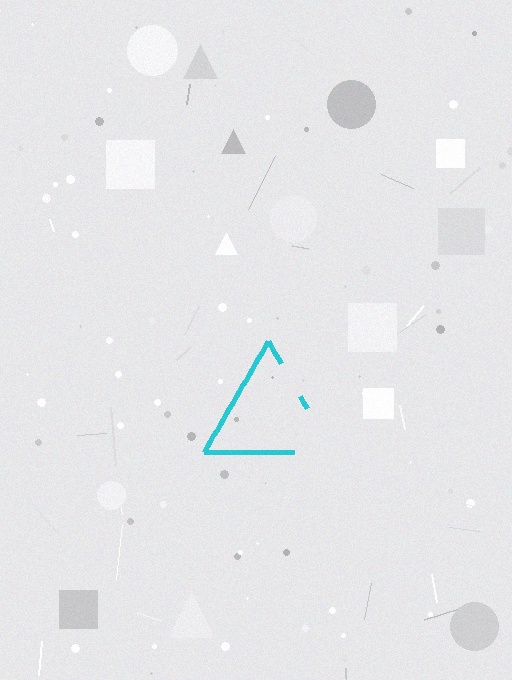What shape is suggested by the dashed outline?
The dashed outline suggests a triangle.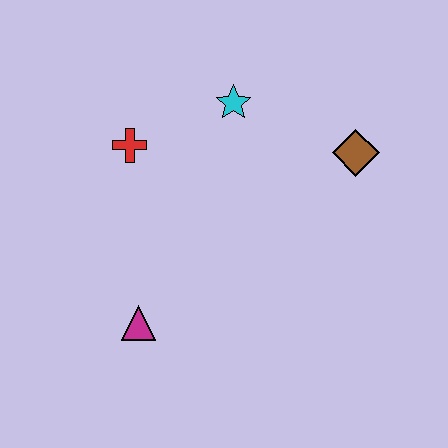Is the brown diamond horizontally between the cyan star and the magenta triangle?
No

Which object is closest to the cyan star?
The red cross is closest to the cyan star.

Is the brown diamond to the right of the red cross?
Yes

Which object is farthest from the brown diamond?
The magenta triangle is farthest from the brown diamond.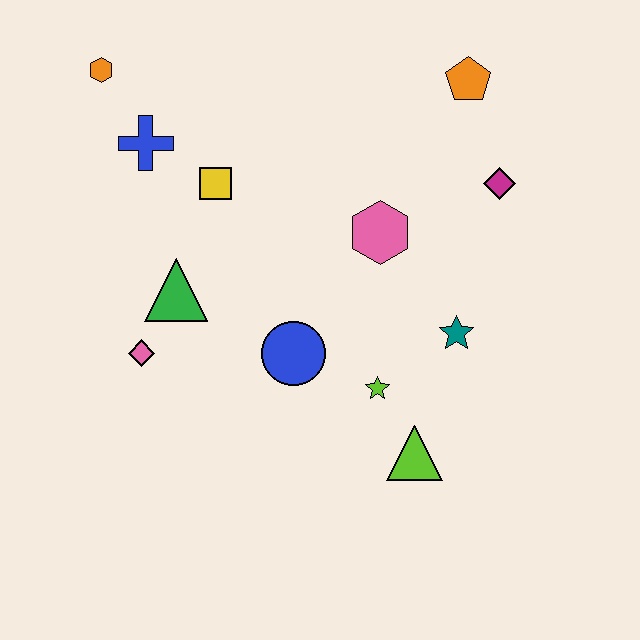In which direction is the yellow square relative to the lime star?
The yellow square is above the lime star.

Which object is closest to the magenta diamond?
The orange pentagon is closest to the magenta diamond.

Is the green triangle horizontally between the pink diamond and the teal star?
Yes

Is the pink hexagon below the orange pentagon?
Yes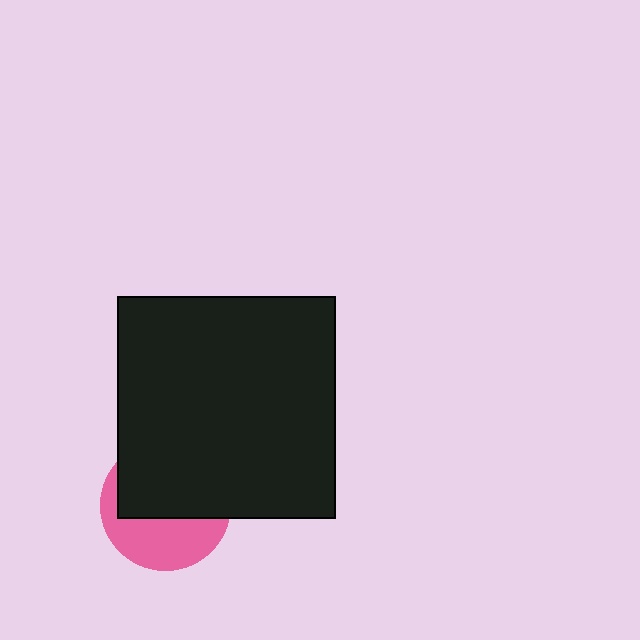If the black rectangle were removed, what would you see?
You would see the complete pink circle.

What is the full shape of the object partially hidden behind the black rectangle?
The partially hidden object is a pink circle.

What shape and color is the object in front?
The object in front is a black rectangle.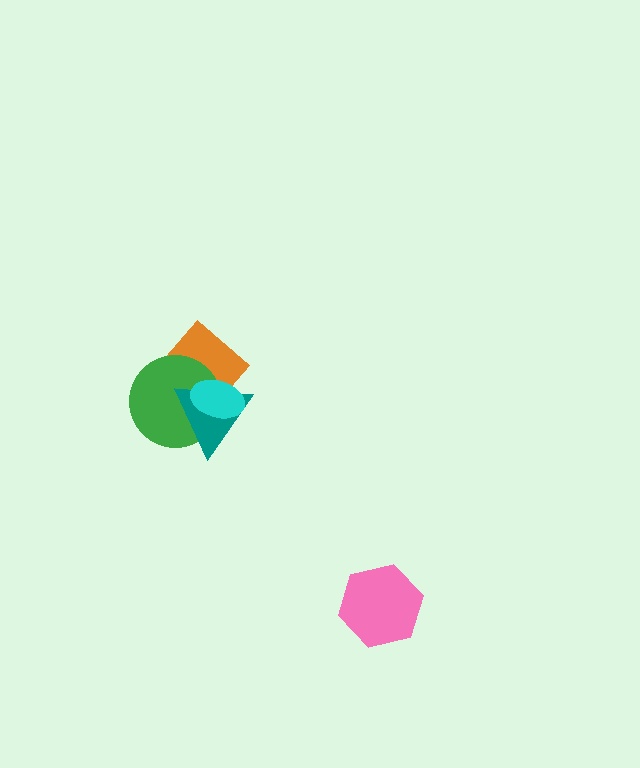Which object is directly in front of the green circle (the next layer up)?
The teal triangle is directly in front of the green circle.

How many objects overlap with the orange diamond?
3 objects overlap with the orange diamond.